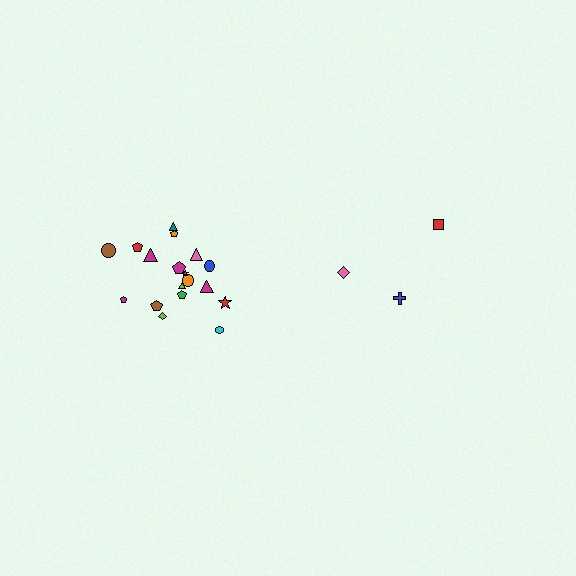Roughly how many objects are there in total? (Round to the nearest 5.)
Roughly 20 objects in total.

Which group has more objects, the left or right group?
The left group.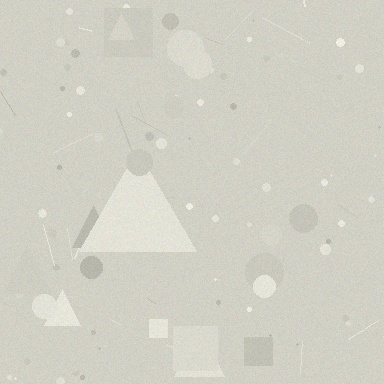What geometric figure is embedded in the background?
A triangle is embedded in the background.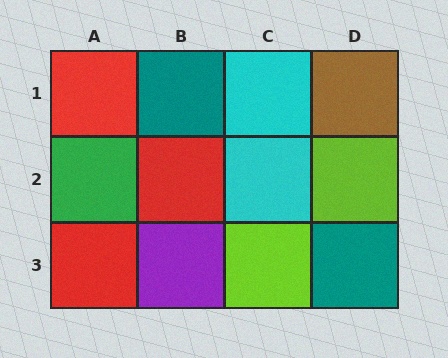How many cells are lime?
2 cells are lime.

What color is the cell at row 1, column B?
Teal.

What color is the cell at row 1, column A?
Red.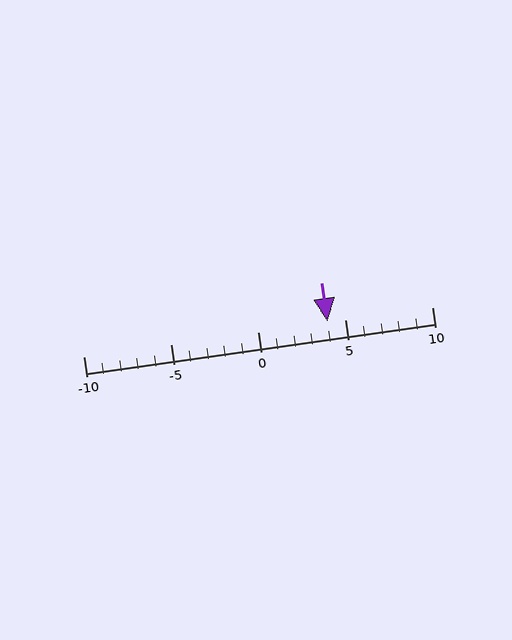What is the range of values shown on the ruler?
The ruler shows values from -10 to 10.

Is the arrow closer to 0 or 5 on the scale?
The arrow is closer to 5.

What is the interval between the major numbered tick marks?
The major tick marks are spaced 5 units apart.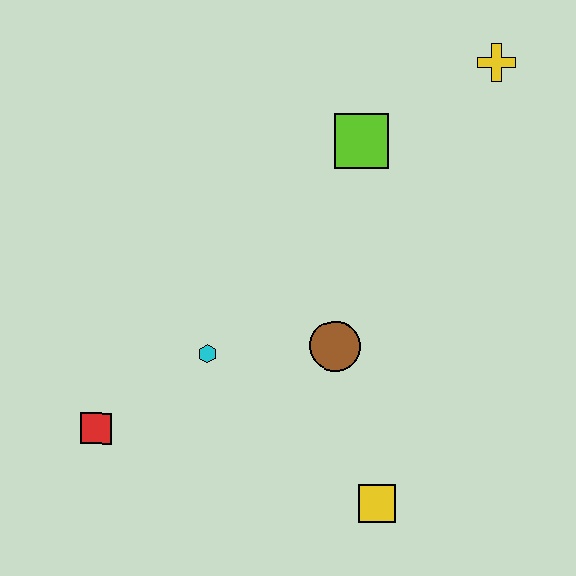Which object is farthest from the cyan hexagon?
The yellow cross is farthest from the cyan hexagon.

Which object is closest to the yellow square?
The brown circle is closest to the yellow square.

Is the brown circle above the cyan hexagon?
Yes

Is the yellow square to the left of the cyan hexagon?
No